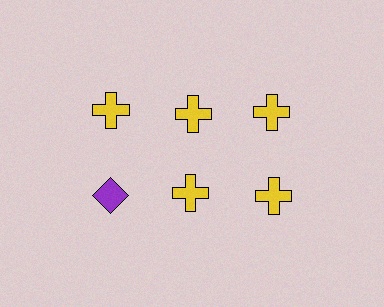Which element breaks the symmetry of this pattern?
The purple diamond in the second row, leftmost column breaks the symmetry. All other shapes are yellow crosses.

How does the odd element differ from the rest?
It differs in both color (purple instead of yellow) and shape (diamond instead of cross).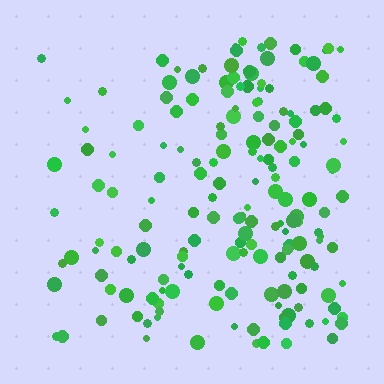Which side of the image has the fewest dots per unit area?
The left.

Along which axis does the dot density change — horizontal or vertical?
Horizontal.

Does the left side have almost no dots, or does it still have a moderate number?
Still a moderate number, just noticeably fewer than the right.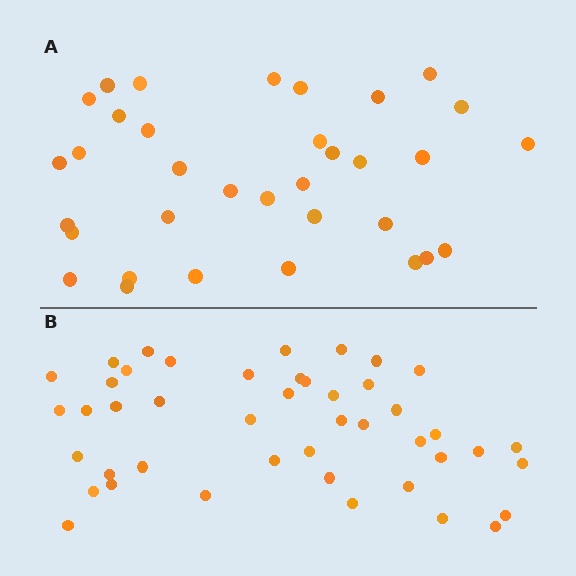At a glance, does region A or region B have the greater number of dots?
Region B (the bottom region) has more dots.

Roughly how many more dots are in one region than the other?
Region B has roughly 12 or so more dots than region A.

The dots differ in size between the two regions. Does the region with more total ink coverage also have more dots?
No. Region A has more total ink coverage because its dots are larger, but region B actually contains more individual dots. Total area can be misleading — the number of items is what matters here.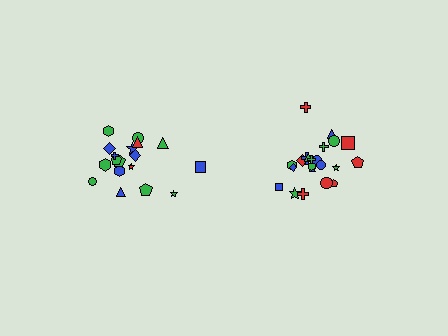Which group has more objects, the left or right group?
The right group.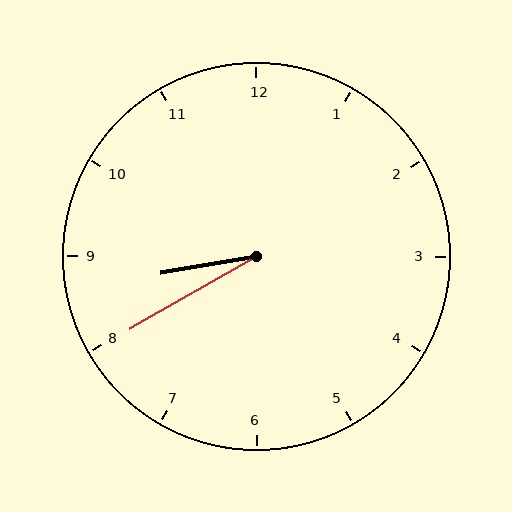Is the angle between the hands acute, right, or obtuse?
It is acute.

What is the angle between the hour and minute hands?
Approximately 20 degrees.